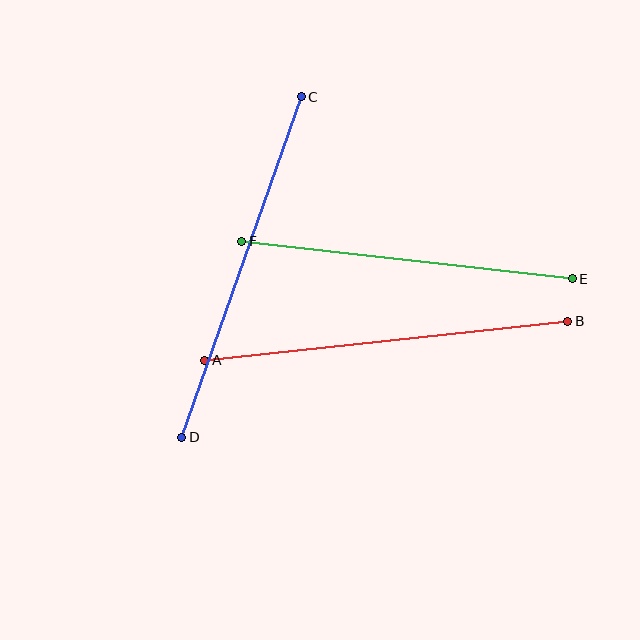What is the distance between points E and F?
The distance is approximately 333 pixels.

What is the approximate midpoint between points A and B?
The midpoint is at approximately (386, 341) pixels.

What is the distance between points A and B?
The distance is approximately 365 pixels.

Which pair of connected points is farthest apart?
Points A and B are farthest apart.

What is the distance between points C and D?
The distance is approximately 360 pixels.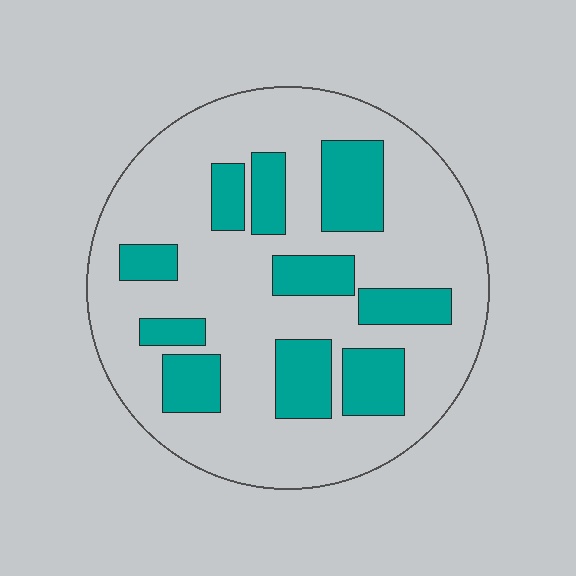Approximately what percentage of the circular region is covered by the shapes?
Approximately 25%.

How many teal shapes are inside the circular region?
10.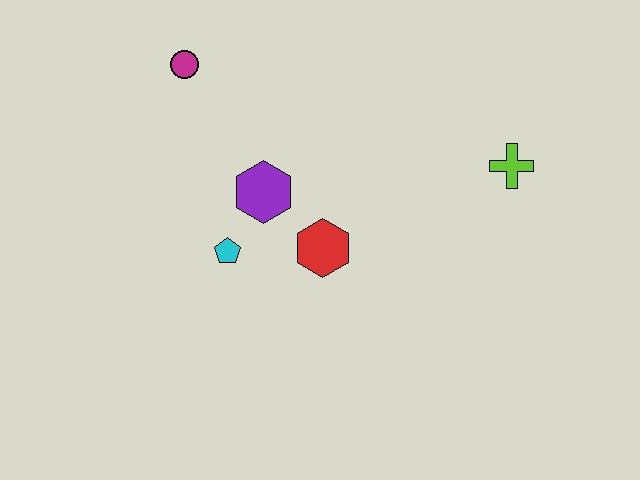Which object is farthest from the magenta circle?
The lime cross is farthest from the magenta circle.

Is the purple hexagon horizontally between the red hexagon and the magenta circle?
Yes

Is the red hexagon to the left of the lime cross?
Yes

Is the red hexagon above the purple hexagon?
No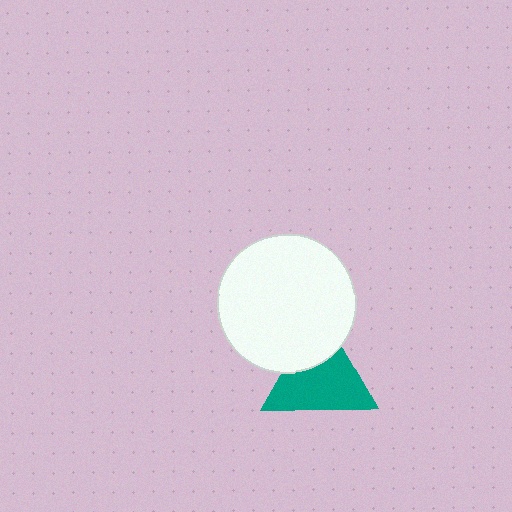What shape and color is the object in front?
The object in front is a white circle.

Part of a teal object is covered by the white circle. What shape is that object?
It is a triangle.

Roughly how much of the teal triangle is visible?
Most of it is visible (roughly 69%).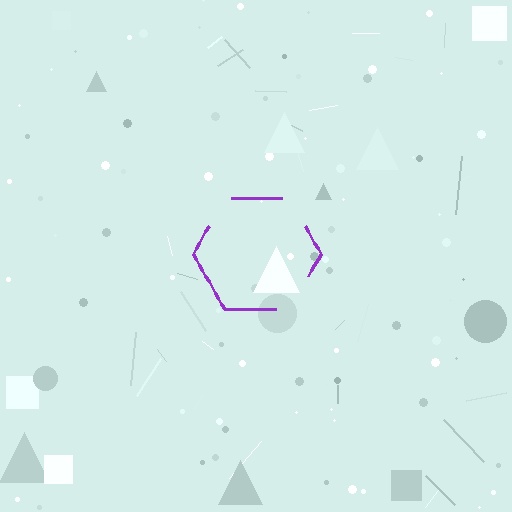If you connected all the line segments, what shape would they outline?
They would outline a hexagon.